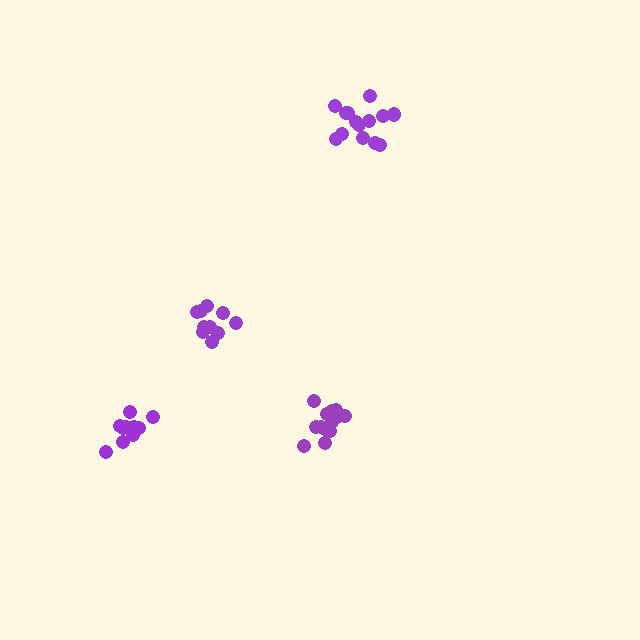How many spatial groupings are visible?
There are 4 spatial groupings.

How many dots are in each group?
Group 1: 11 dots, Group 2: 14 dots, Group 3: 11 dots, Group 4: 16 dots (52 total).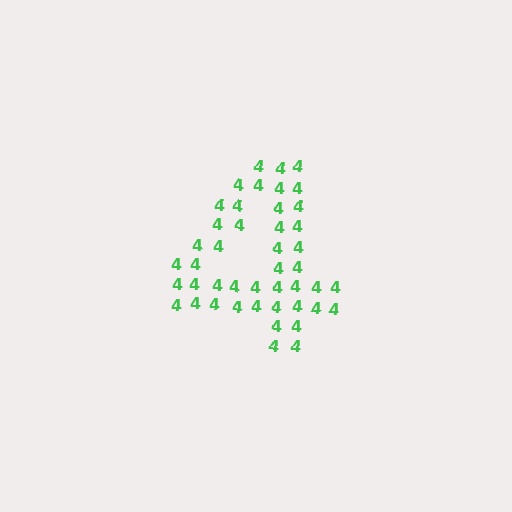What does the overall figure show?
The overall figure shows the digit 4.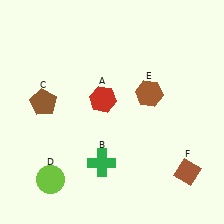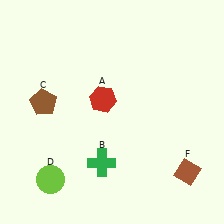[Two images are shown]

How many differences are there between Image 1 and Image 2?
There is 1 difference between the two images.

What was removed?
The brown hexagon (E) was removed in Image 2.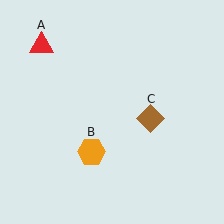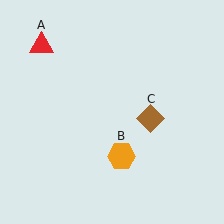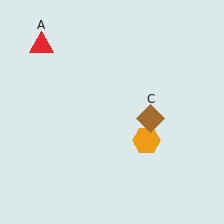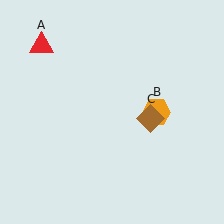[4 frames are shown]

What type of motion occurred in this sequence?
The orange hexagon (object B) rotated counterclockwise around the center of the scene.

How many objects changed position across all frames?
1 object changed position: orange hexagon (object B).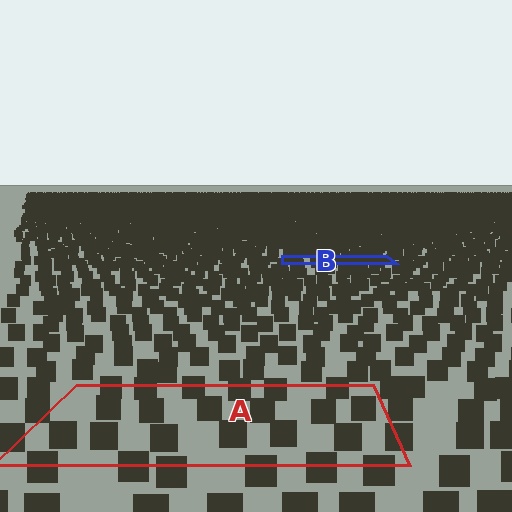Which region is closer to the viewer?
Region A is closer. The texture elements there are larger and more spread out.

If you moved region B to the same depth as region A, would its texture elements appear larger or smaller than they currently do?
They would appear larger. At a closer depth, the same texture elements are projected at a bigger on-screen size.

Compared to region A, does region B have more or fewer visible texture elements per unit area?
Region B has more texture elements per unit area — they are packed more densely because it is farther away.